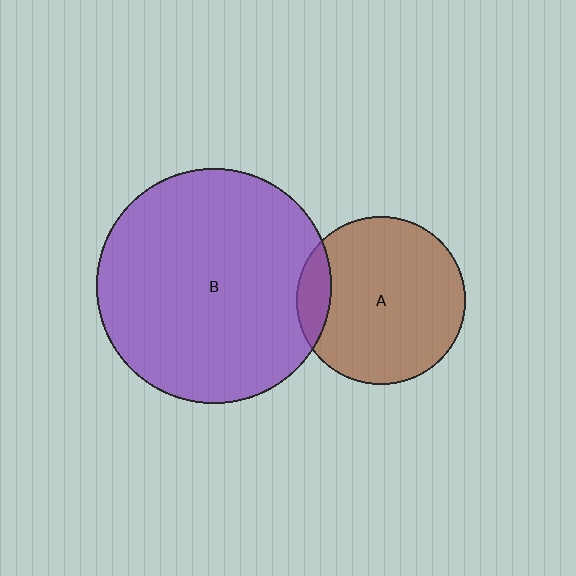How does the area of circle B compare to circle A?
Approximately 1.9 times.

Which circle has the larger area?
Circle B (purple).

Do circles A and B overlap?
Yes.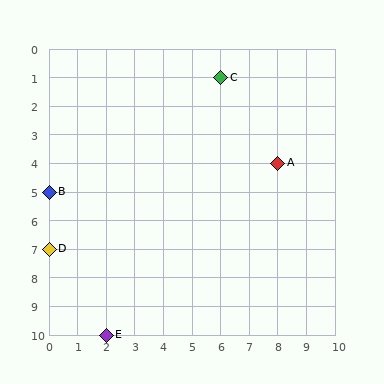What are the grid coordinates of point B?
Point B is at grid coordinates (0, 5).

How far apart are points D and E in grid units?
Points D and E are 2 columns and 3 rows apart (about 3.6 grid units diagonally).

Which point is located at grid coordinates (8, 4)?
Point A is at (8, 4).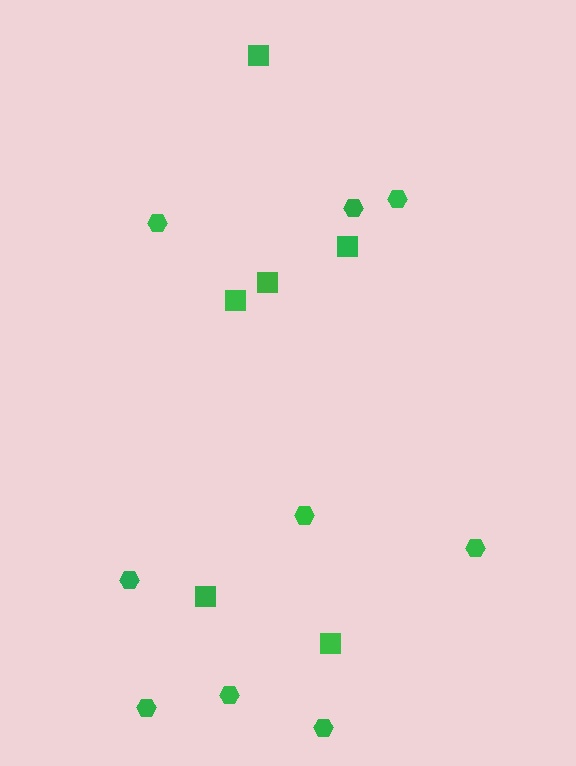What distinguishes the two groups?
There are 2 groups: one group of hexagons (9) and one group of squares (6).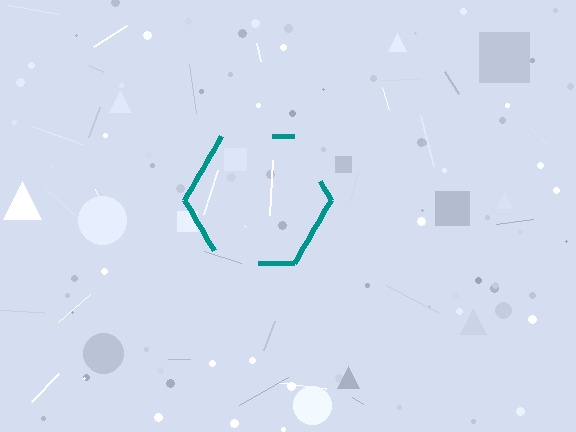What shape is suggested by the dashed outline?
The dashed outline suggests a hexagon.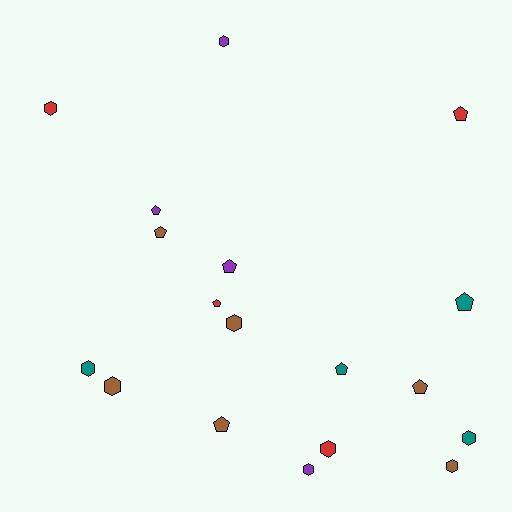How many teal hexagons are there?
There are 2 teal hexagons.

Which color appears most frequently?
Brown, with 6 objects.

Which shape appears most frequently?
Hexagon, with 9 objects.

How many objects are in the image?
There are 18 objects.